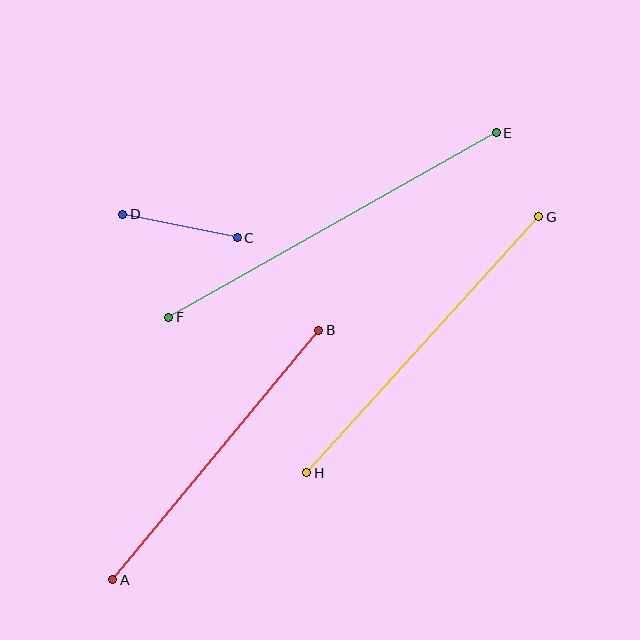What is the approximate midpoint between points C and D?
The midpoint is at approximately (180, 226) pixels.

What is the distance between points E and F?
The distance is approximately 376 pixels.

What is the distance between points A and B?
The distance is approximately 324 pixels.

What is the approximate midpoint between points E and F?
The midpoint is at approximately (332, 225) pixels.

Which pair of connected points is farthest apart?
Points E and F are farthest apart.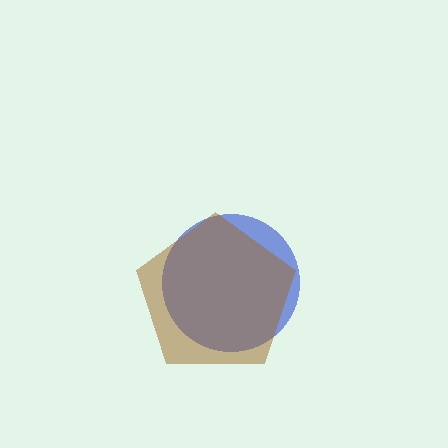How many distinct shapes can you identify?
There are 2 distinct shapes: a blue circle, a brown pentagon.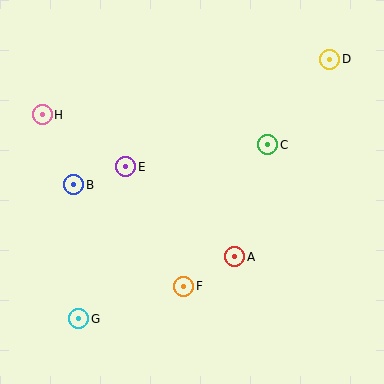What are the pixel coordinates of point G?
Point G is at (79, 319).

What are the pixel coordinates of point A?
Point A is at (235, 257).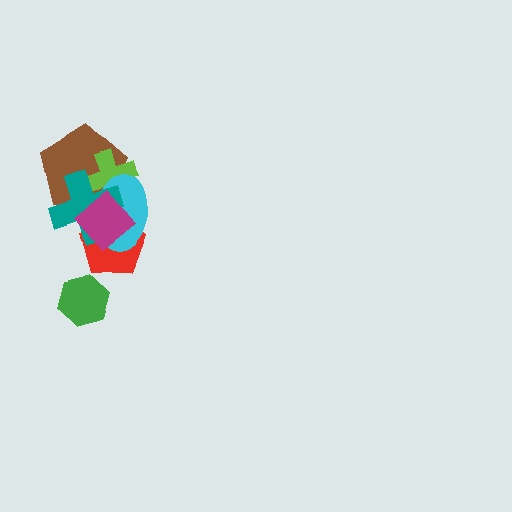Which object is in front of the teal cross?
The magenta diamond is in front of the teal cross.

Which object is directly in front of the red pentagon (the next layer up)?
The cyan ellipse is directly in front of the red pentagon.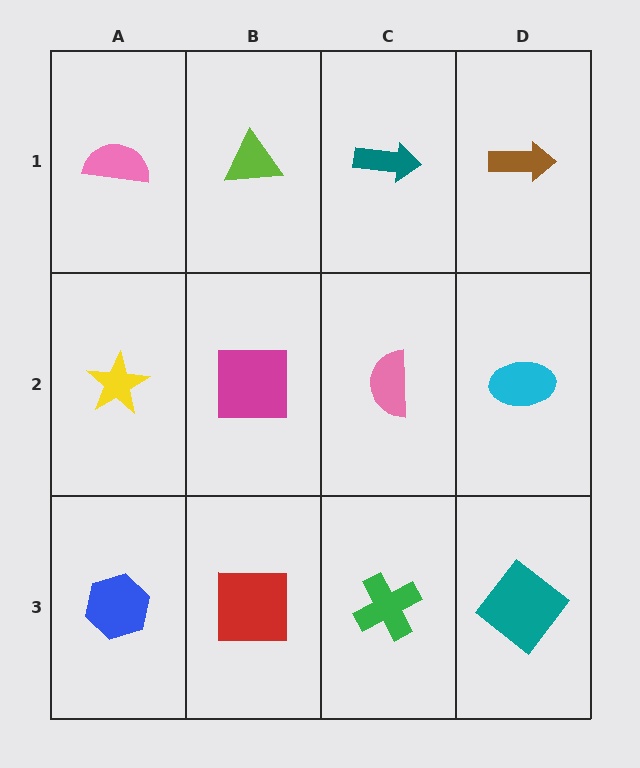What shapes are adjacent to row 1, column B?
A magenta square (row 2, column B), a pink semicircle (row 1, column A), a teal arrow (row 1, column C).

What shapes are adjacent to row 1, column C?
A pink semicircle (row 2, column C), a lime triangle (row 1, column B), a brown arrow (row 1, column D).